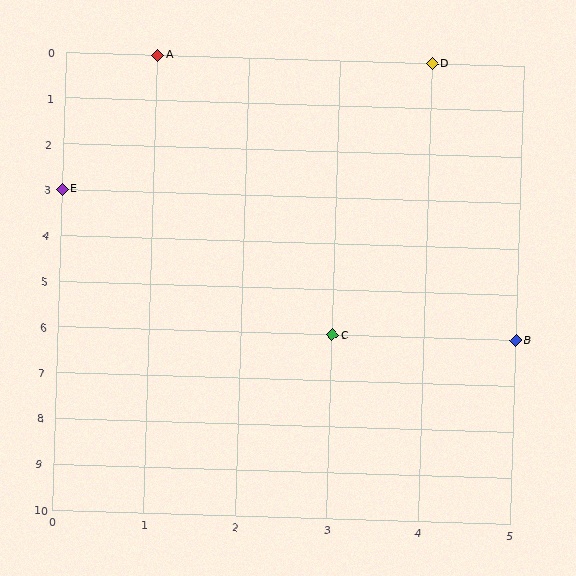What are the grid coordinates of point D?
Point D is at grid coordinates (4, 0).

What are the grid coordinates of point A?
Point A is at grid coordinates (1, 0).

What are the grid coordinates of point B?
Point B is at grid coordinates (5, 6).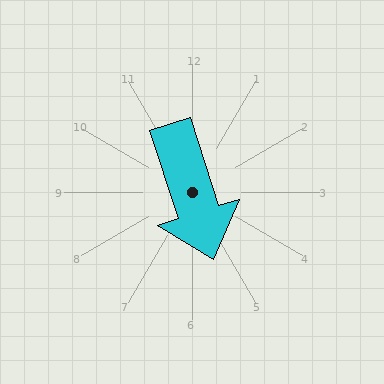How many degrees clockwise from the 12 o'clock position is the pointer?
Approximately 162 degrees.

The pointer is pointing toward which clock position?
Roughly 5 o'clock.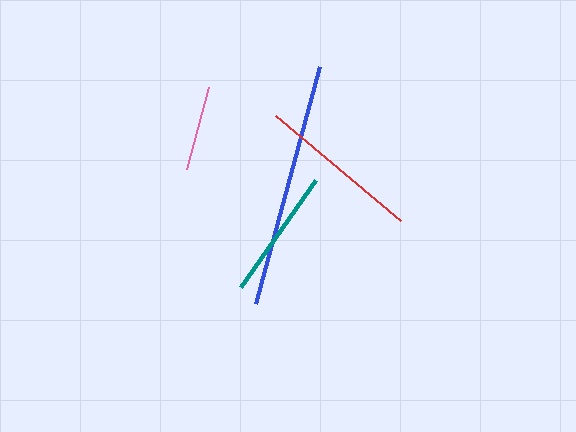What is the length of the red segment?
The red segment is approximately 163 pixels long.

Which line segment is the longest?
The blue line is the longest at approximately 245 pixels.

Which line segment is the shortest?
The pink line is the shortest at approximately 85 pixels.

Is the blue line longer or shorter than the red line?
The blue line is longer than the red line.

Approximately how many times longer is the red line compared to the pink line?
The red line is approximately 1.9 times the length of the pink line.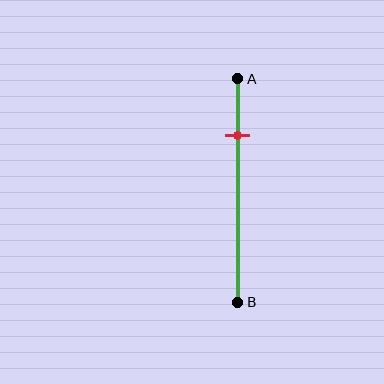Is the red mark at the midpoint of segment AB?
No, the mark is at about 25% from A, not at the 50% midpoint.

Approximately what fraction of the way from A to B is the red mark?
The red mark is approximately 25% of the way from A to B.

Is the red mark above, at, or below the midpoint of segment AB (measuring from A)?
The red mark is above the midpoint of segment AB.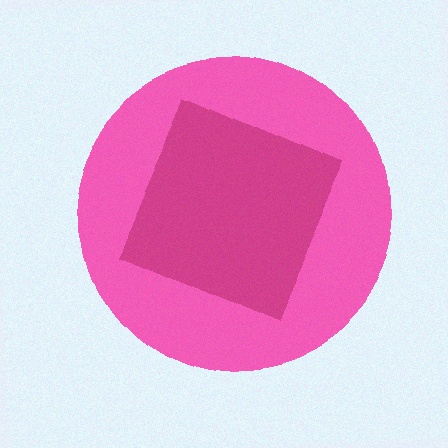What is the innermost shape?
The magenta diamond.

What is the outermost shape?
The pink circle.